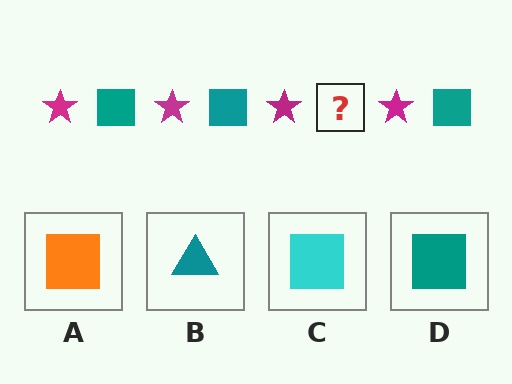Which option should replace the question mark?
Option D.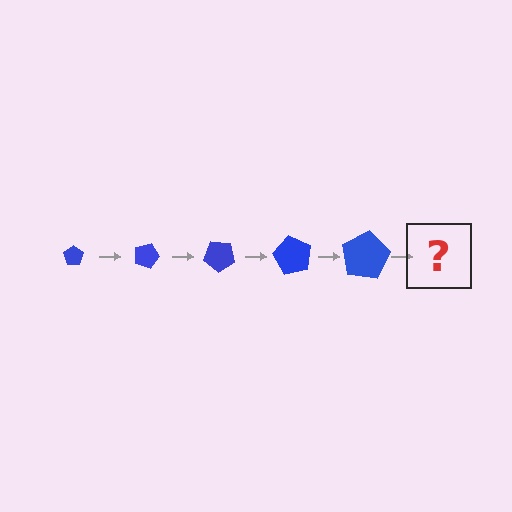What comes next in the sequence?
The next element should be a pentagon, larger than the previous one and rotated 100 degrees from the start.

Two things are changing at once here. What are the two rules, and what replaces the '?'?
The two rules are that the pentagon grows larger each step and it rotates 20 degrees each step. The '?' should be a pentagon, larger than the previous one and rotated 100 degrees from the start.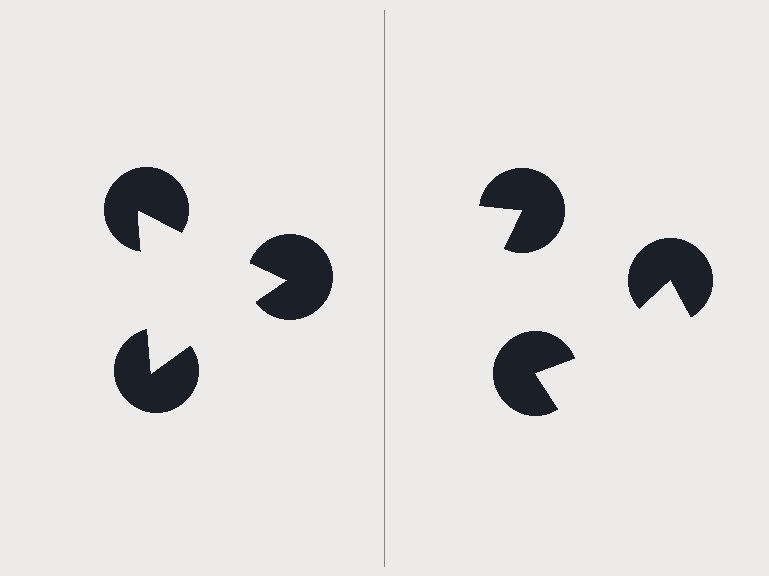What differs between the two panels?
The pac-man discs are positioned identically on both sides; only the wedge orientations differ. On the left they align to a triangle; on the right they are misaligned.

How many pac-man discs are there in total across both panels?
6 — 3 on each side.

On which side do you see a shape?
An illusory triangle appears on the left side. On the right side the wedge cuts are rotated, so no coherent shape forms.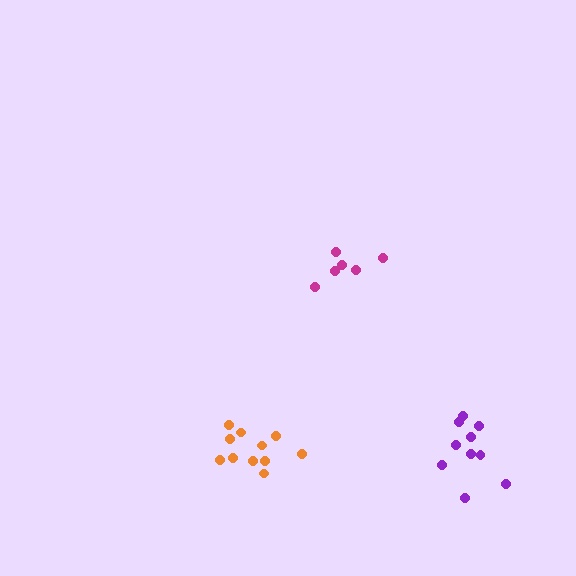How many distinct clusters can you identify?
There are 3 distinct clusters.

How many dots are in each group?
Group 1: 11 dots, Group 2: 6 dots, Group 3: 10 dots (27 total).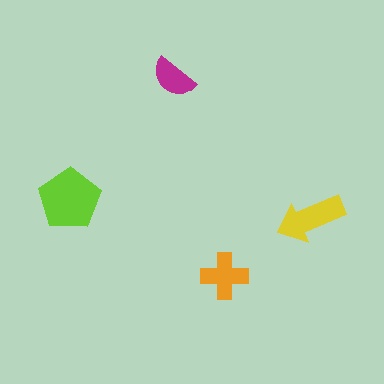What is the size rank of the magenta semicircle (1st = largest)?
4th.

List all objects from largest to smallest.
The lime pentagon, the yellow arrow, the orange cross, the magenta semicircle.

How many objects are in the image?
There are 4 objects in the image.